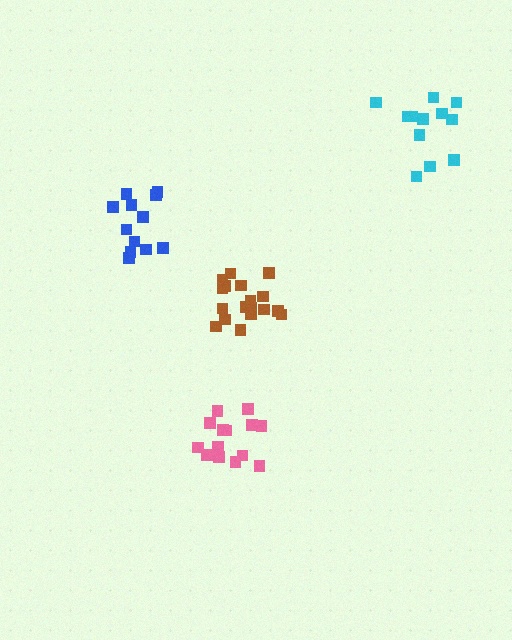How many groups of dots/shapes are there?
There are 4 groups.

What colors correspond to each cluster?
The clusters are colored: cyan, blue, pink, brown.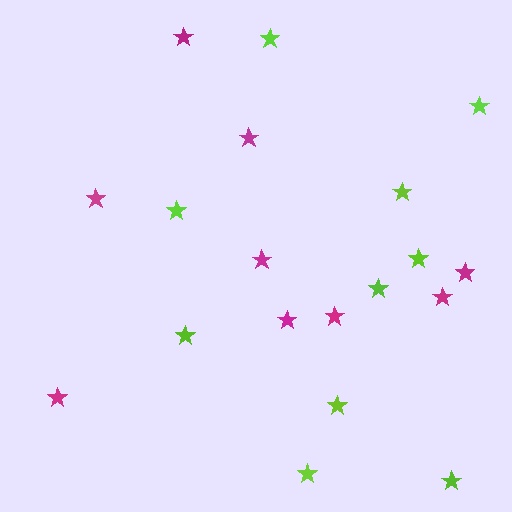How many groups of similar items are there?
There are 2 groups: one group of magenta stars (9) and one group of lime stars (10).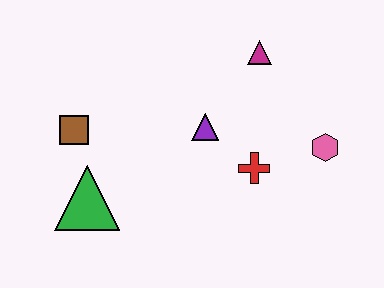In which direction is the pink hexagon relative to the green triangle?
The pink hexagon is to the right of the green triangle.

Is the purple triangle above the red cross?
Yes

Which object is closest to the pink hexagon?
The red cross is closest to the pink hexagon.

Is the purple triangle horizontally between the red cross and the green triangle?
Yes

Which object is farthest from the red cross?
The brown square is farthest from the red cross.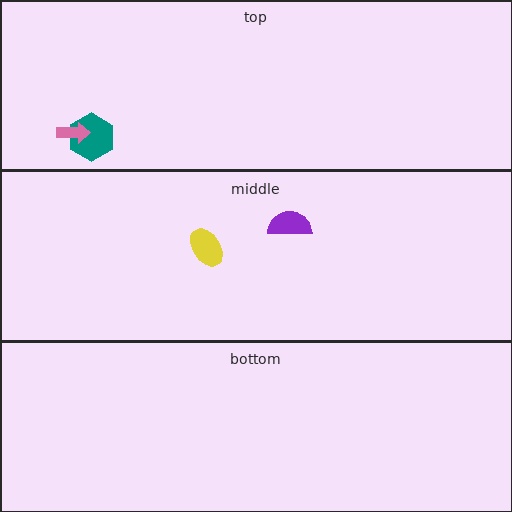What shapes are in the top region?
The teal hexagon, the pink arrow.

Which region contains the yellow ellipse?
The middle region.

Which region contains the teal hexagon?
The top region.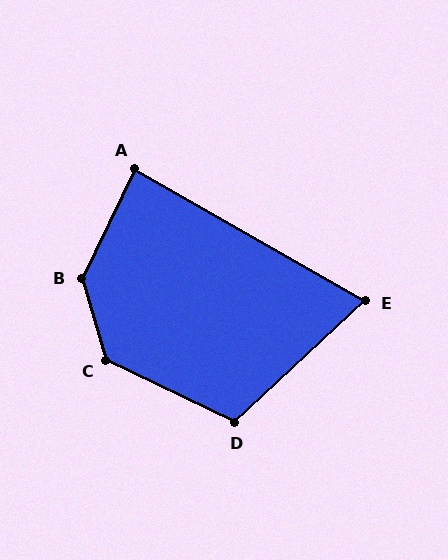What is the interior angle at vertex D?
Approximately 111 degrees (obtuse).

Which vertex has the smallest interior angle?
E, at approximately 73 degrees.